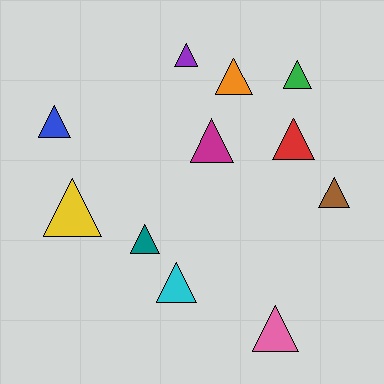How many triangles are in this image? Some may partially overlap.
There are 11 triangles.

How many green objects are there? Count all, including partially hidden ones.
There is 1 green object.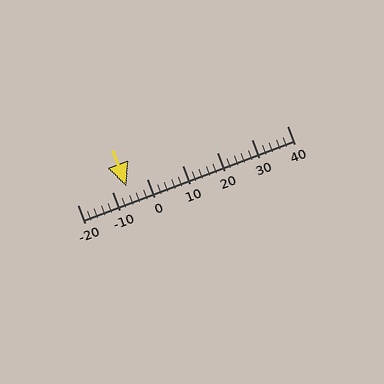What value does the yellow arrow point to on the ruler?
The yellow arrow points to approximately -6.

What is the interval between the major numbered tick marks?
The major tick marks are spaced 10 units apart.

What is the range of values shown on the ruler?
The ruler shows values from -20 to 40.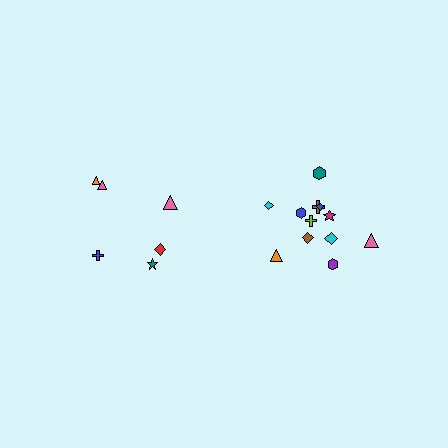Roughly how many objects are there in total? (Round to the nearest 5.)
Roughly 20 objects in total.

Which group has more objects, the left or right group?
The right group.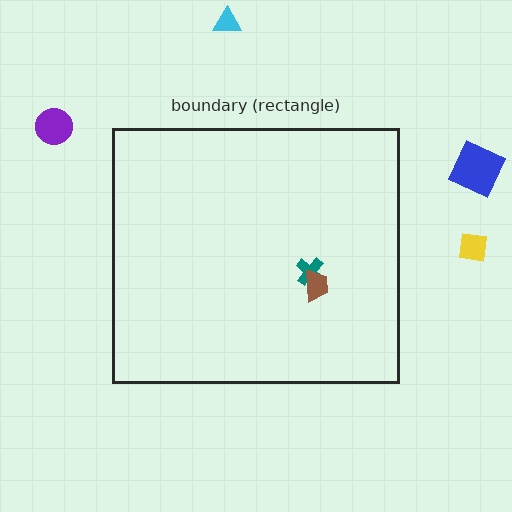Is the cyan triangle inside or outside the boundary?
Outside.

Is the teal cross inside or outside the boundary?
Inside.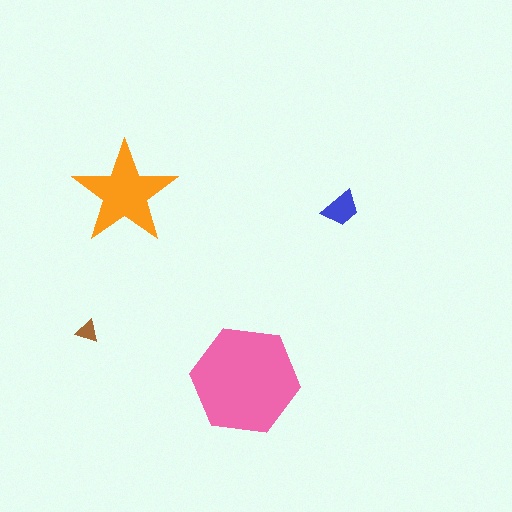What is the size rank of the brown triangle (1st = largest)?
4th.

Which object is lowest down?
The pink hexagon is bottommost.